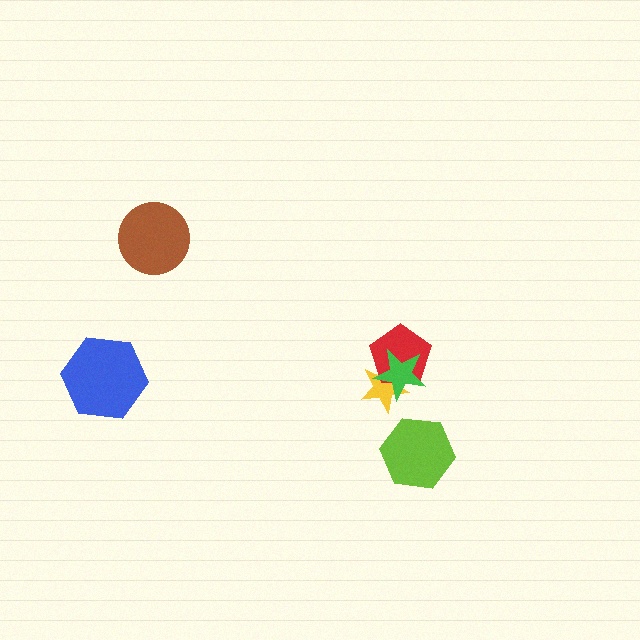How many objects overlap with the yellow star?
2 objects overlap with the yellow star.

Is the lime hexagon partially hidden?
No, no other shape covers it.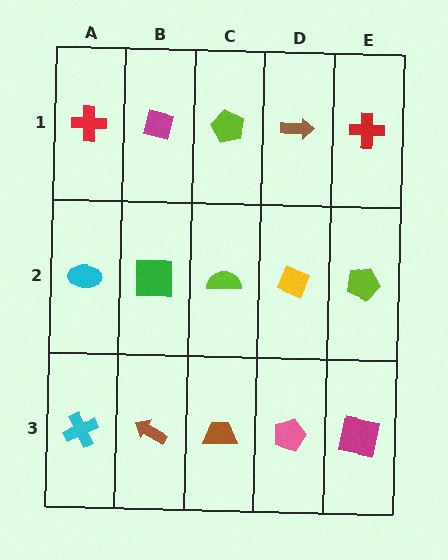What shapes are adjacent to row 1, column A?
A cyan ellipse (row 2, column A), a magenta square (row 1, column B).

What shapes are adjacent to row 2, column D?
A brown arrow (row 1, column D), a pink pentagon (row 3, column D), a lime semicircle (row 2, column C), a lime pentagon (row 2, column E).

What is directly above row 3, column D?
A yellow diamond.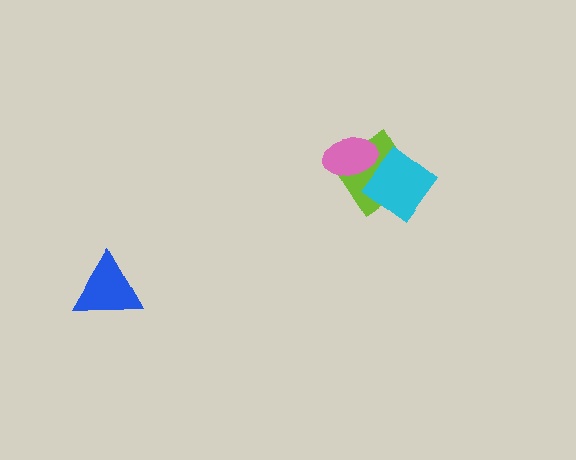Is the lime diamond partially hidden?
Yes, it is partially covered by another shape.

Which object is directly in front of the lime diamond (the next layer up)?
The cyan diamond is directly in front of the lime diamond.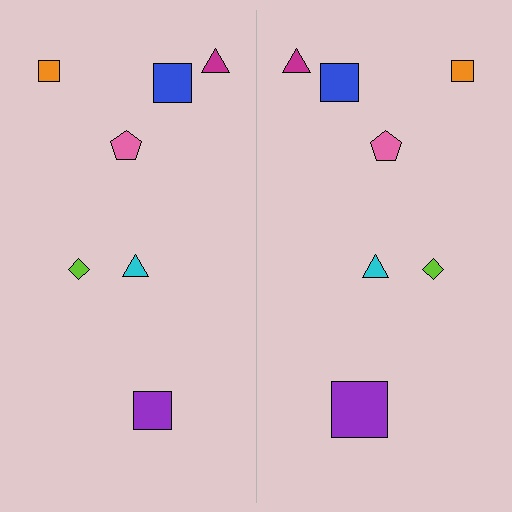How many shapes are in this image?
There are 14 shapes in this image.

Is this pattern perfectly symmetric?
No, the pattern is not perfectly symmetric. The purple square on the right side has a different size than its mirror counterpart.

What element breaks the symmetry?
The purple square on the right side has a different size than its mirror counterpart.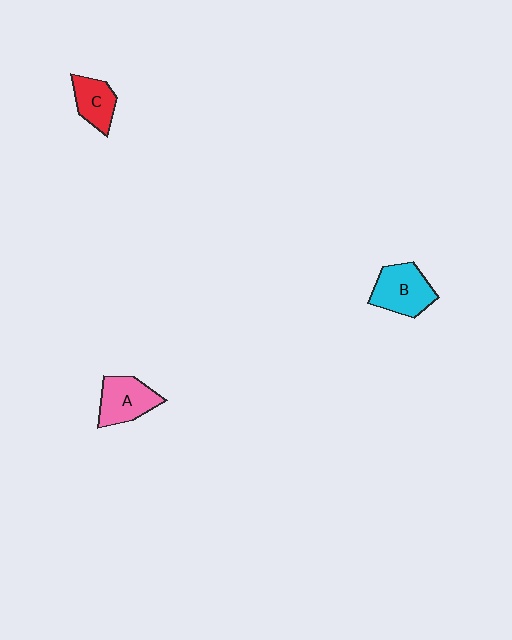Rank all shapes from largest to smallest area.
From largest to smallest: B (cyan), A (pink), C (red).